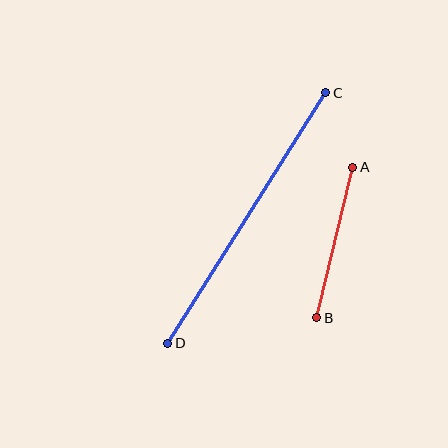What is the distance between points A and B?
The distance is approximately 155 pixels.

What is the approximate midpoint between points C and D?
The midpoint is at approximately (247, 218) pixels.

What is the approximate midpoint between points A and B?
The midpoint is at approximately (335, 242) pixels.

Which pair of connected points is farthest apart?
Points C and D are farthest apart.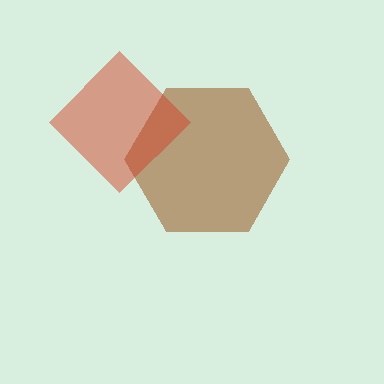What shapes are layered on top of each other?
The layered shapes are: a brown hexagon, a red diamond.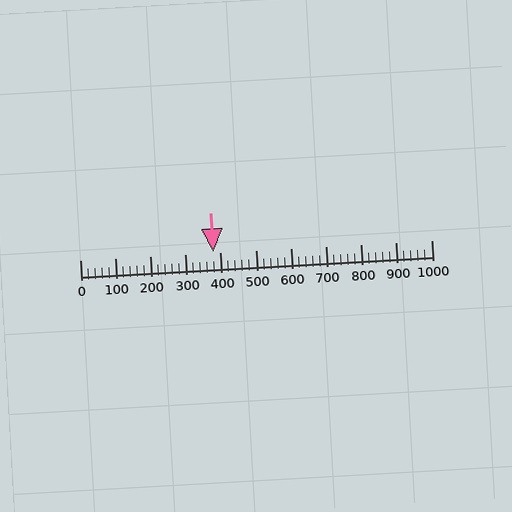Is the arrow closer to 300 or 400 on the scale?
The arrow is closer to 400.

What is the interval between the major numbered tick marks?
The major tick marks are spaced 100 units apart.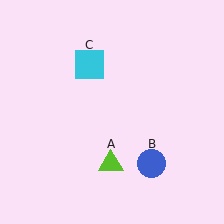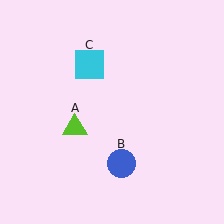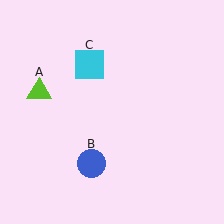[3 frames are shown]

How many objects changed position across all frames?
2 objects changed position: lime triangle (object A), blue circle (object B).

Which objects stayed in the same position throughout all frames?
Cyan square (object C) remained stationary.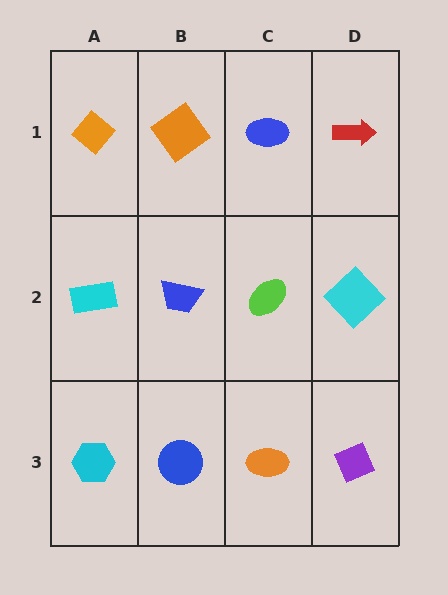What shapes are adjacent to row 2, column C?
A blue ellipse (row 1, column C), an orange ellipse (row 3, column C), a blue trapezoid (row 2, column B), a cyan diamond (row 2, column D).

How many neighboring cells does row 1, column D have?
2.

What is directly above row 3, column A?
A cyan rectangle.